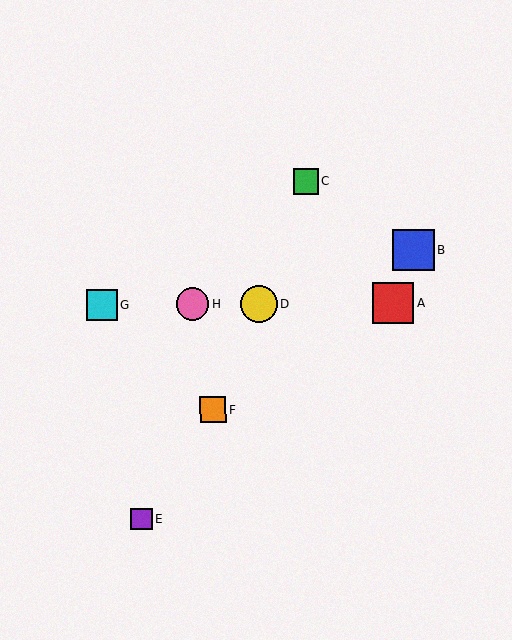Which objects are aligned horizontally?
Objects A, D, G, H are aligned horizontally.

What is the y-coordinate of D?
Object D is at y≈304.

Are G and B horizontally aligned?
No, G is at y≈305 and B is at y≈250.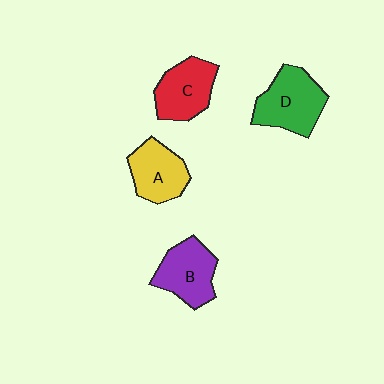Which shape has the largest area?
Shape D (green).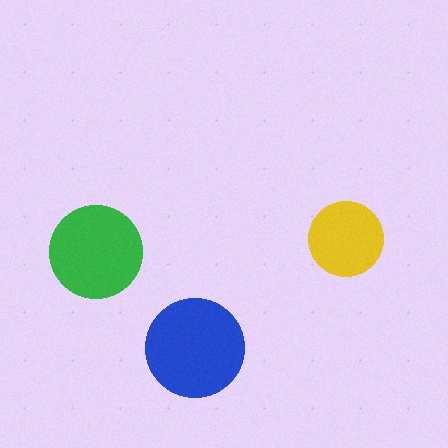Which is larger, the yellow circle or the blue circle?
The blue one.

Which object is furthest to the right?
The yellow circle is rightmost.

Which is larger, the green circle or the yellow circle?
The green one.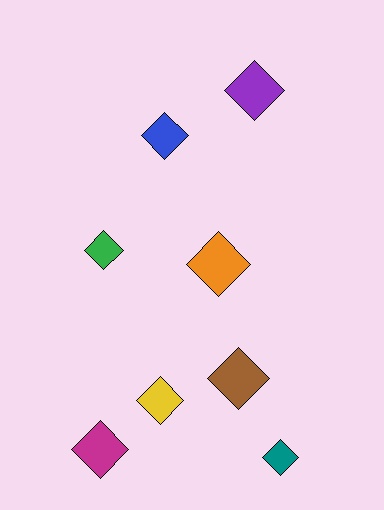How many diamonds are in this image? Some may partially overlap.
There are 8 diamonds.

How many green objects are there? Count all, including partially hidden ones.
There is 1 green object.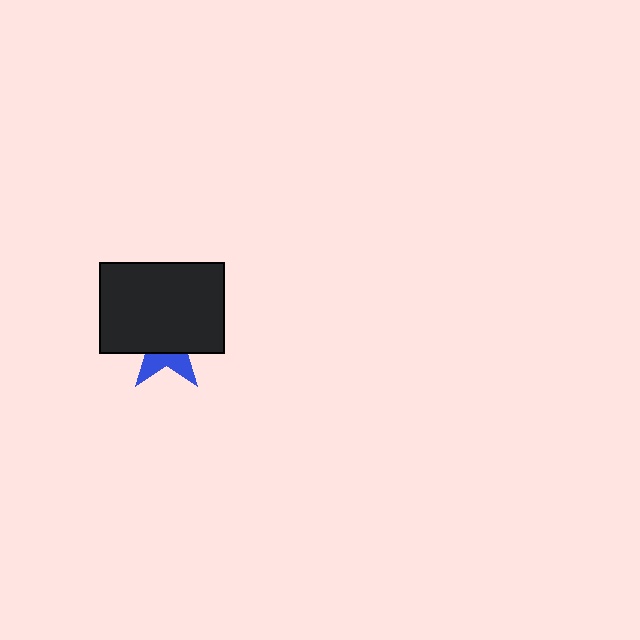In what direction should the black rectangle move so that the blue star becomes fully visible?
The black rectangle should move up. That is the shortest direction to clear the overlap and leave the blue star fully visible.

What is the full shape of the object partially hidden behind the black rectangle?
The partially hidden object is a blue star.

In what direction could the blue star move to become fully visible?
The blue star could move down. That would shift it out from behind the black rectangle entirely.